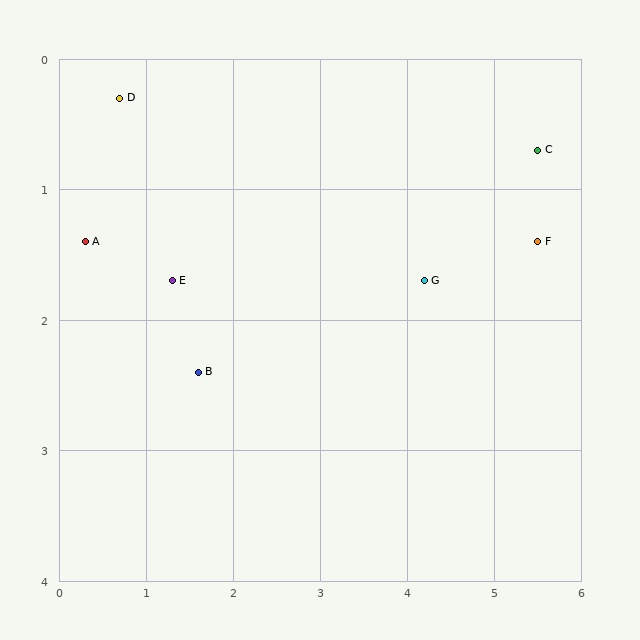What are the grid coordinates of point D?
Point D is at approximately (0.7, 0.3).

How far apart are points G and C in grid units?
Points G and C are about 1.6 grid units apart.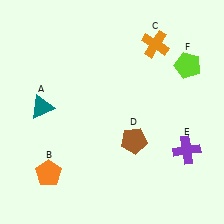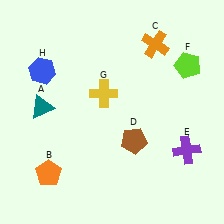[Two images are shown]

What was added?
A yellow cross (G), a blue hexagon (H) were added in Image 2.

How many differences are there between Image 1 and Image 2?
There are 2 differences between the two images.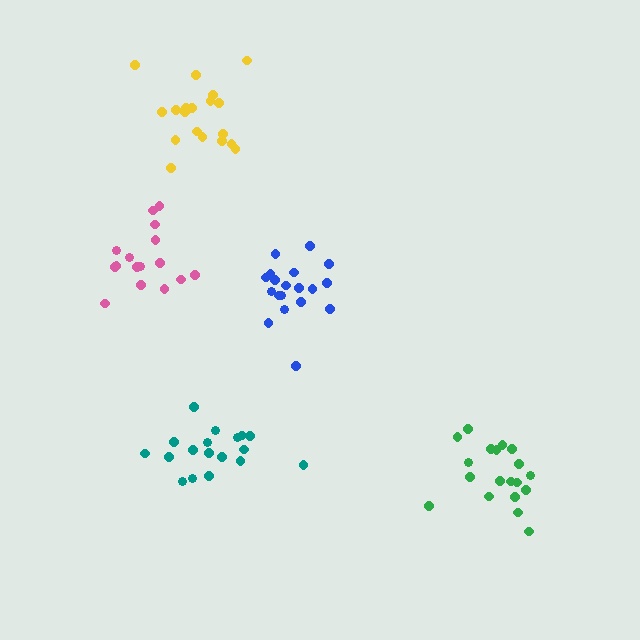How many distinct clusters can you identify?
There are 5 distinct clusters.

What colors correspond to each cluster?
The clusters are colored: blue, pink, green, yellow, teal.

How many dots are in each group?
Group 1: 19 dots, Group 2: 16 dots, Group 3: 19 dots, Group 4: 19 dots, Group 5: 18 dots (91 total).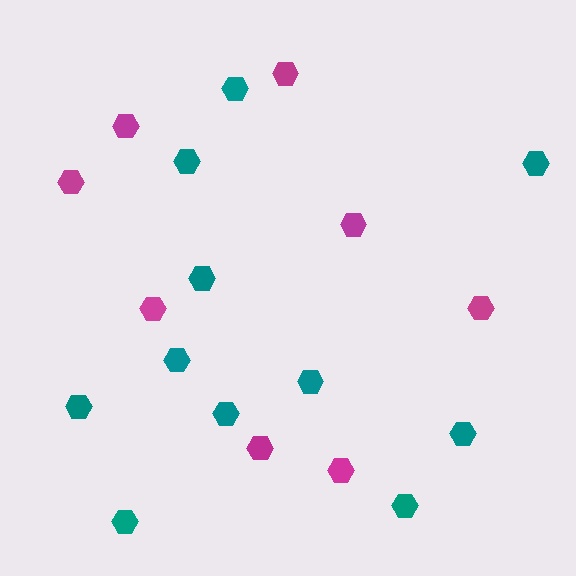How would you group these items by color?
There are 2 groups: one group of teal hexagons (11) and one group of magenta hexagons (8).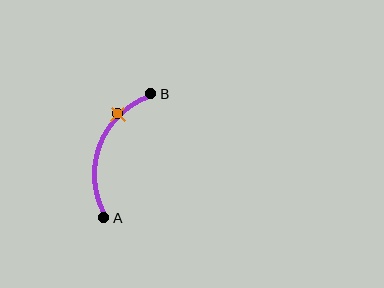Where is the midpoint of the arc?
The arc midpoint is the point on the curve farthest from the straight line joining A and B. It sits to the left of that line.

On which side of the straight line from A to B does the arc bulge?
The arc bulges to the left of the straight line connecting A and B.